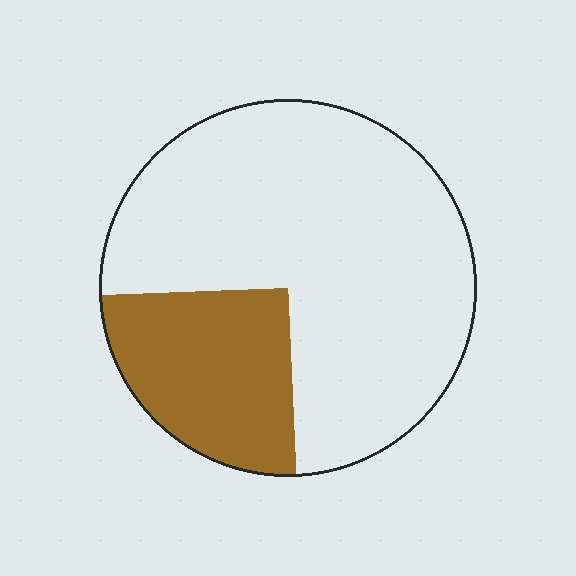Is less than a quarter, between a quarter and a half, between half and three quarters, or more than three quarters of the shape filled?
Between a quarter and a half.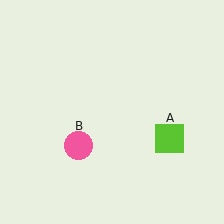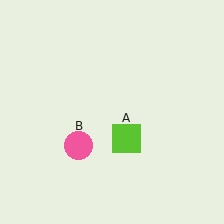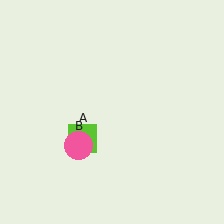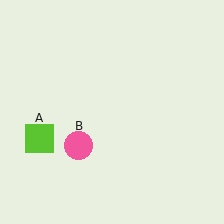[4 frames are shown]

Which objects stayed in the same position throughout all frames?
Pink circle (object B) remained stationary.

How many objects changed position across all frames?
1 object changed position: lime square (object A).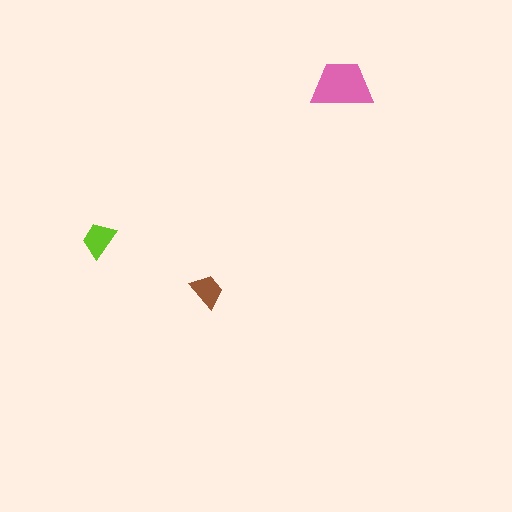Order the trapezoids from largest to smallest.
the pink one, the lime one, the brown one.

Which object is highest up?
The pink trapezoid is topmost.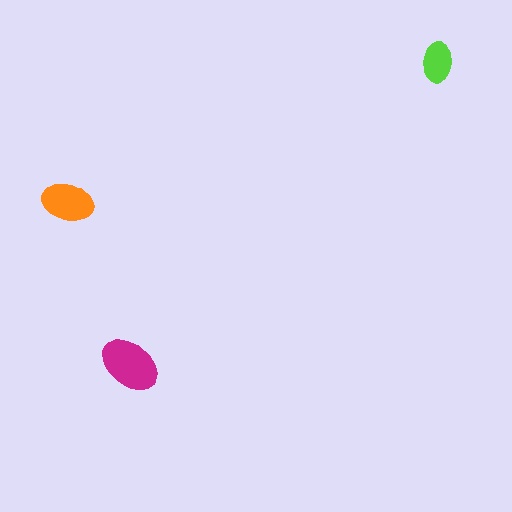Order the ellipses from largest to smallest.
the magenta one, the orange one, the lime one.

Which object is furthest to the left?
The orange ellipse is leftmost.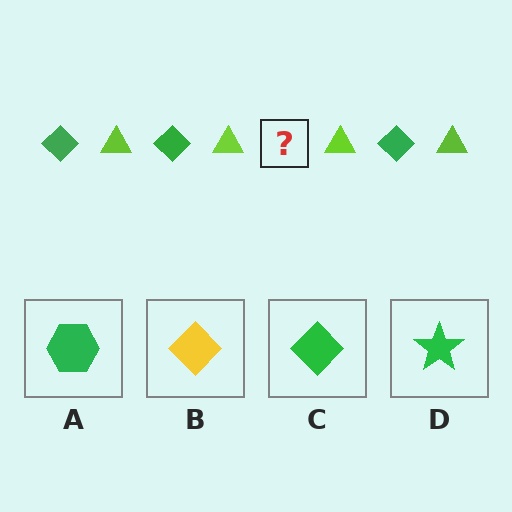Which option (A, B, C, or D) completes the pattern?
C.